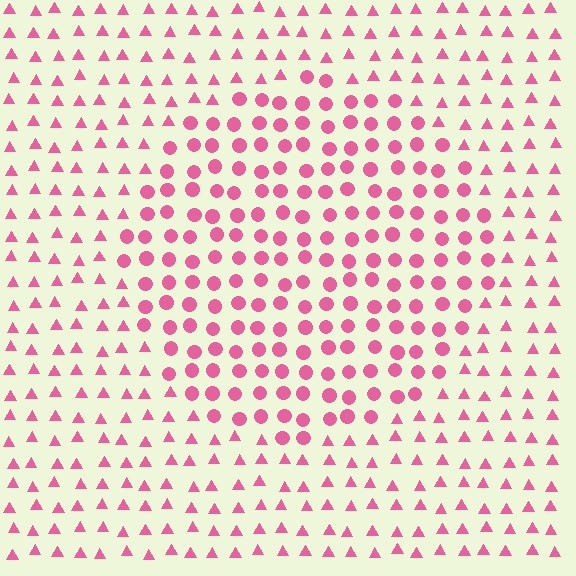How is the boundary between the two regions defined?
The boundary is defined by a change in element shape: circles inside vs. triangles outside. All elements share the same color and spacing.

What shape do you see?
I see a circle.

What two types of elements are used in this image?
The image uses circles inside the circle region and triangles outside it.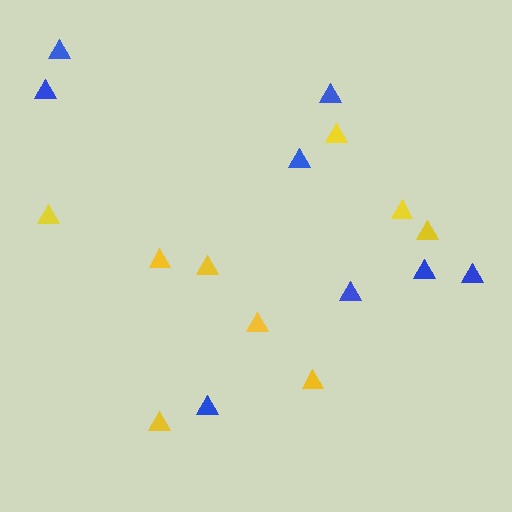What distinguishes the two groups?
There are 2 groups: one group of blue triangles (8) and one group of yellow triangles (9).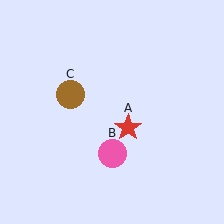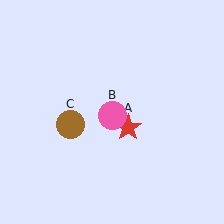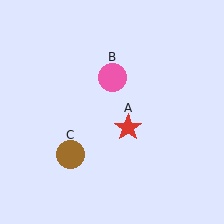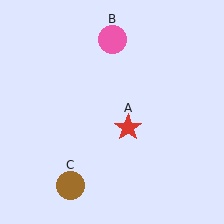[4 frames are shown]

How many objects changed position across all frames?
2 objects changed position: pink circle (object B), brown circle (object C).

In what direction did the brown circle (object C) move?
The brown circle (object C) moved down.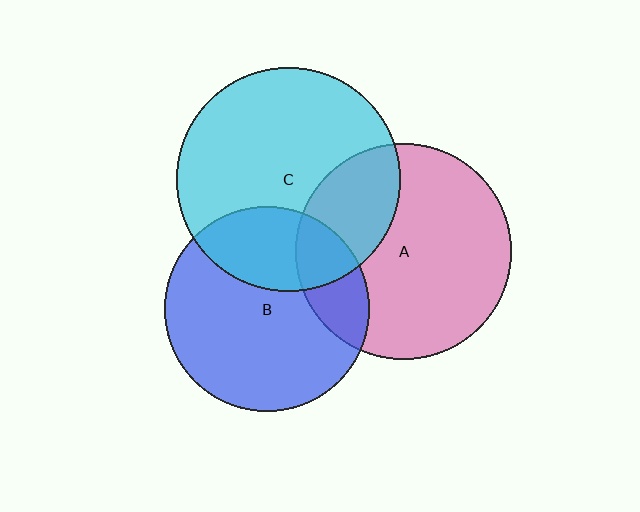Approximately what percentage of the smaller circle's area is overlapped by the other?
Approximately 30%.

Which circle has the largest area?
Circle C (cyan).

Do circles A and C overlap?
Yes.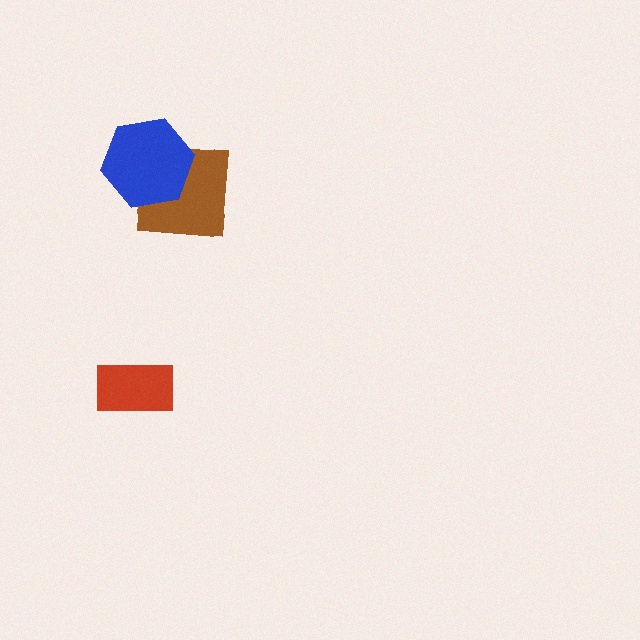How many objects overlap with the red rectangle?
0 objects overlap with the red rectangle.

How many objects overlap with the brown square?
1 object overlaps with the brown square.